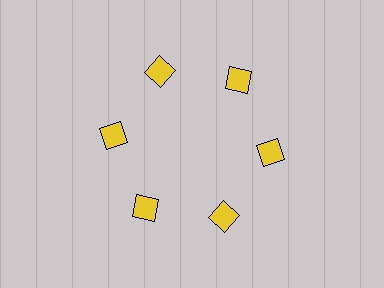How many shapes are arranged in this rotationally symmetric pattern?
There are 6 shapes, arranged in 6 groups of 1.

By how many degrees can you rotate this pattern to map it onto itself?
The pattern maps onto itself every 60 degrees of rotation.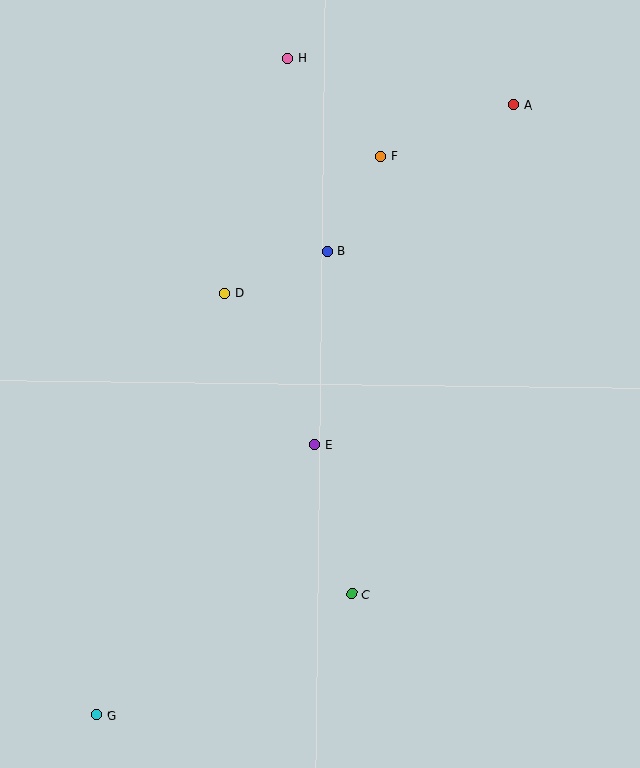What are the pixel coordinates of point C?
Point C is at (352, 594).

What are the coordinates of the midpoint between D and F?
The midpoint between D and F is at (303, 224).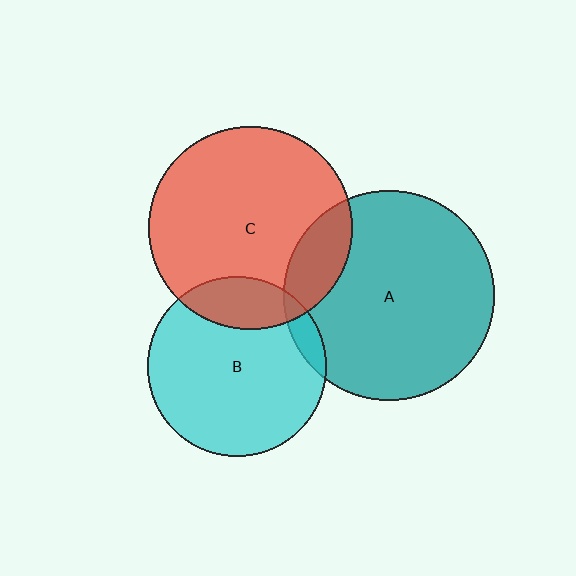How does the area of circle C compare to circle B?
Approximately 1.3 times.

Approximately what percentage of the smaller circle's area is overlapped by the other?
Approximately 5%.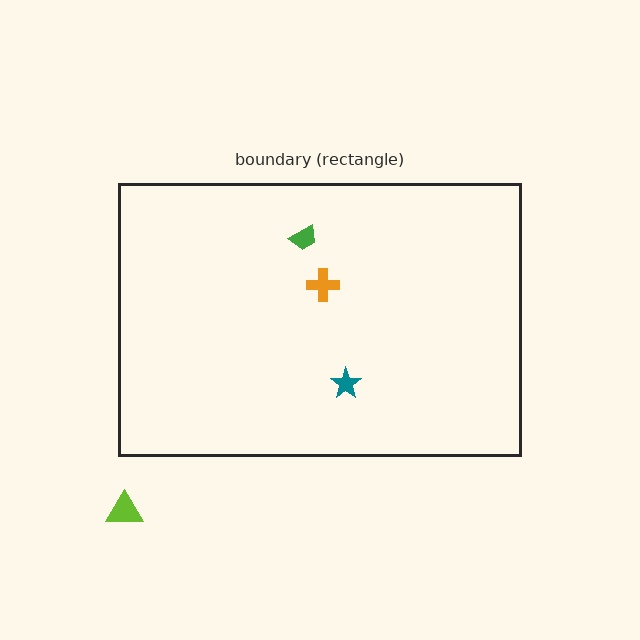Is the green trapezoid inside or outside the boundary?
Inside.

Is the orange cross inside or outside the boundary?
Inside.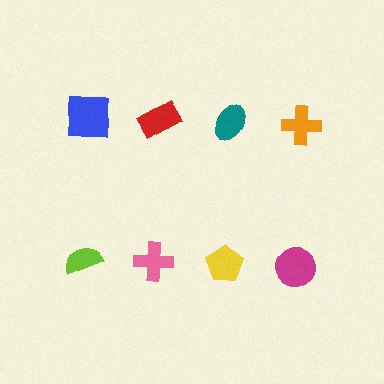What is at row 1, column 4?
An orange cross.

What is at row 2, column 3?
A yellow pentagon.